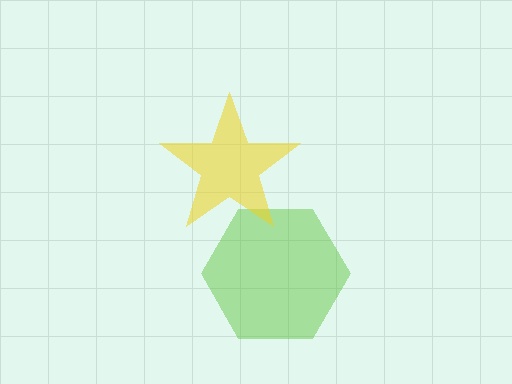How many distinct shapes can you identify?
There are 2 distinct shapes: a lime hexagon, a yellow star.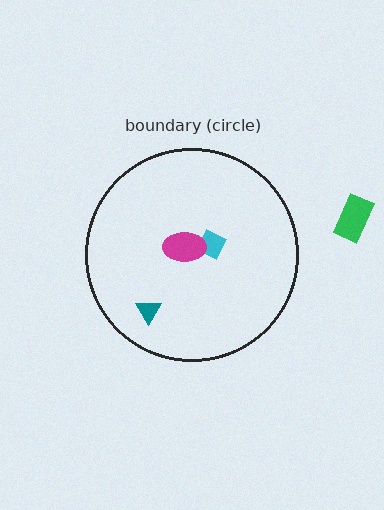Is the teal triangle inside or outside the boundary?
Inside.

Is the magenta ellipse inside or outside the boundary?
Inside.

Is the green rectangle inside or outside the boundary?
Outside.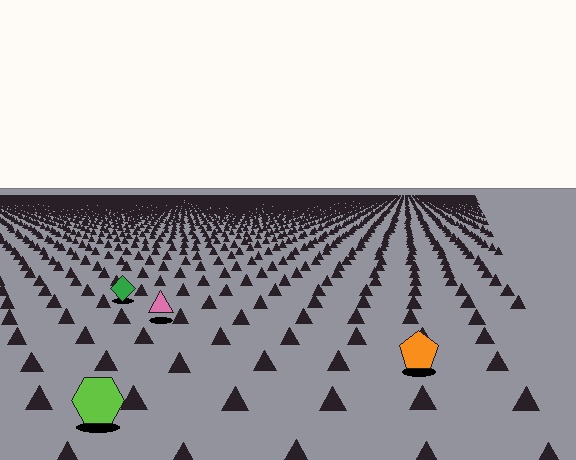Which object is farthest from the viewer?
The green diamond is farthest from the viewer. It appears smaller and the ground texture around it is denser.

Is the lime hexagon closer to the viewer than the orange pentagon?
Yes. The lime hexagon is closer — you can tell from the texture gradient: the ground texture is coarser near it.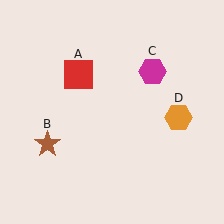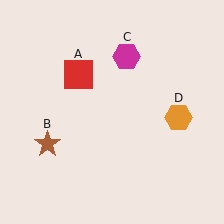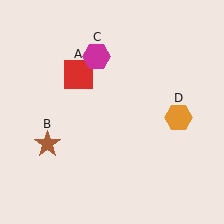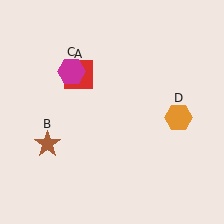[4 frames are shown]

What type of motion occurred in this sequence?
The magenta hexagon (object C) rotated counterclockwise around the center of the scene.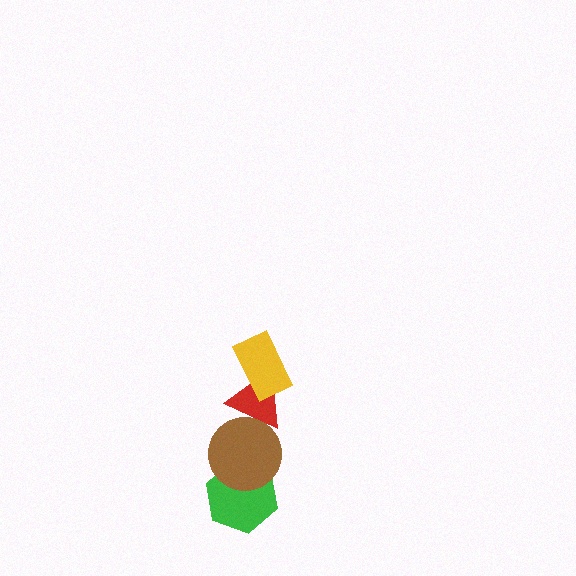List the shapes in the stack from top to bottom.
From top to bottom: the yellow rectangle, the red triangle, the brown circle, the green hexagon.